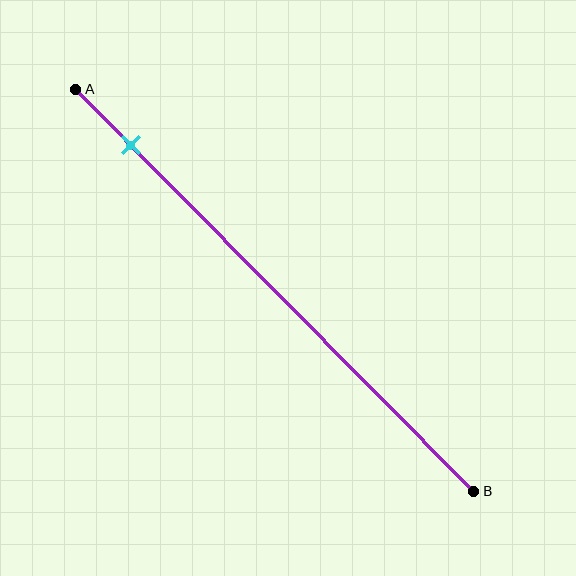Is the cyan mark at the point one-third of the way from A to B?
No, the mark is at about 15% from A, not at the 33% one-third point.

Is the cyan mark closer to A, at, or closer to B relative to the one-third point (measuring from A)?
The cyan mark is closer to point A than the one-third point of segment AB.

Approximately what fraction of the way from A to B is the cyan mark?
The cyan mark is approximately 15% of the way from A to B.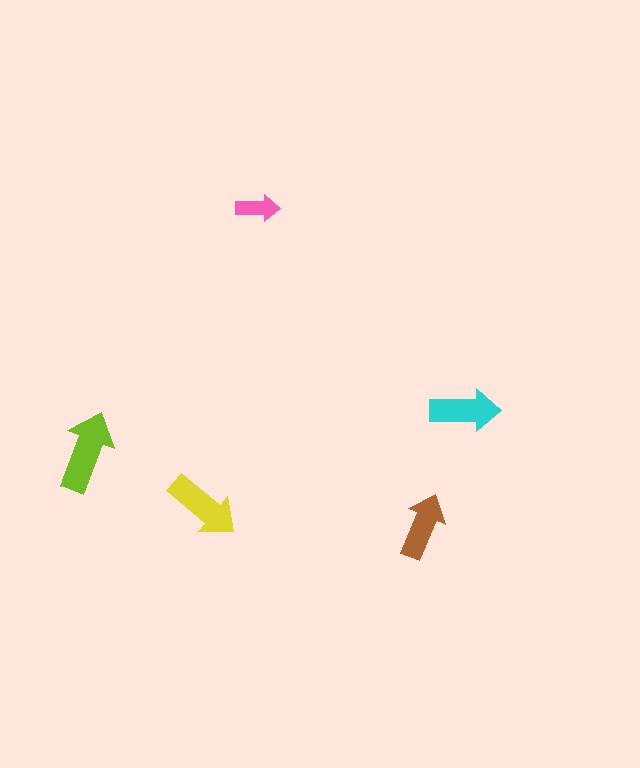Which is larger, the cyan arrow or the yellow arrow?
The yellow one.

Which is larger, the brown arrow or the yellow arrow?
The yellow one.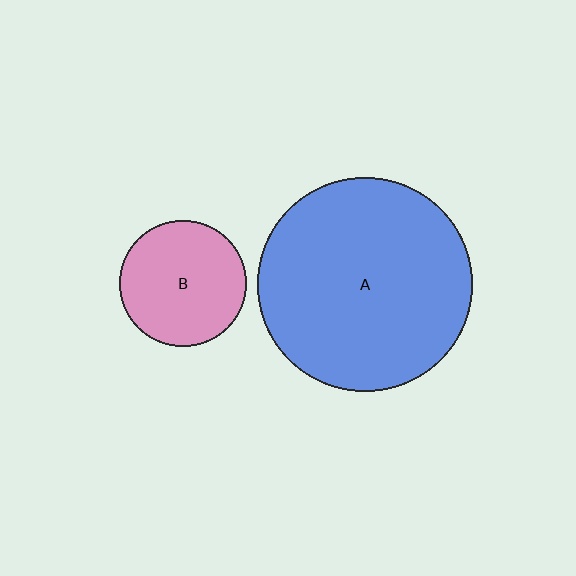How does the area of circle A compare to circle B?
Approximately 2.9 times.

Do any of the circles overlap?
No, none of the circles overlap.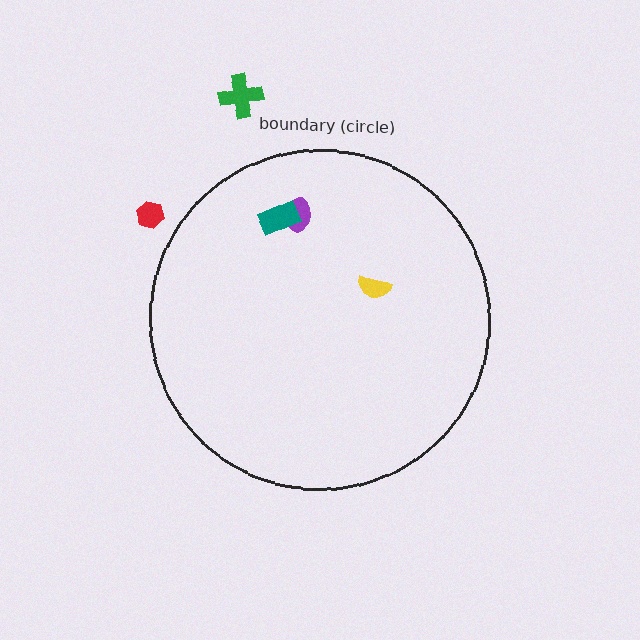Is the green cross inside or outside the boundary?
Outside.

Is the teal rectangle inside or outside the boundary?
Inside.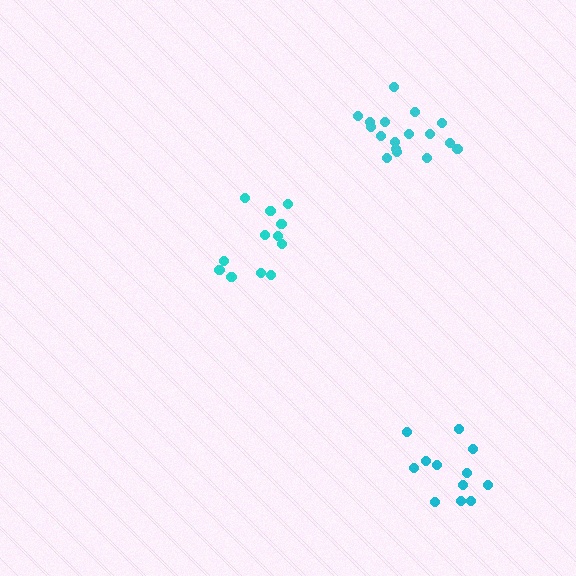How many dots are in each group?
Group 1: 12 dots, Group 2: 17 dots, Group 3: 12 dots (41 total).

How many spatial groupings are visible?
There are 3 spatial groupings.